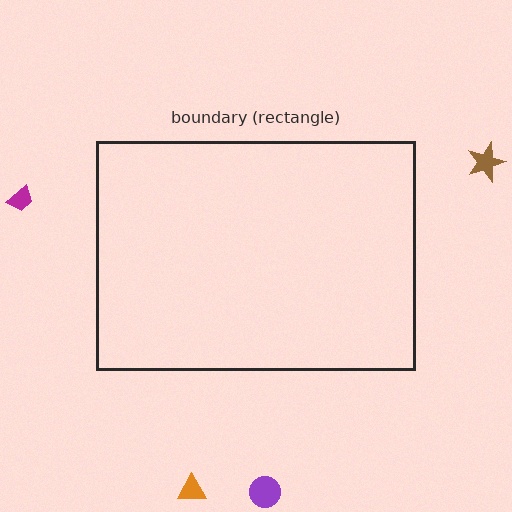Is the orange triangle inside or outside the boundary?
Outside.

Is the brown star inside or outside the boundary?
Outside.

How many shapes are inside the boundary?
0 inside, 4 outside.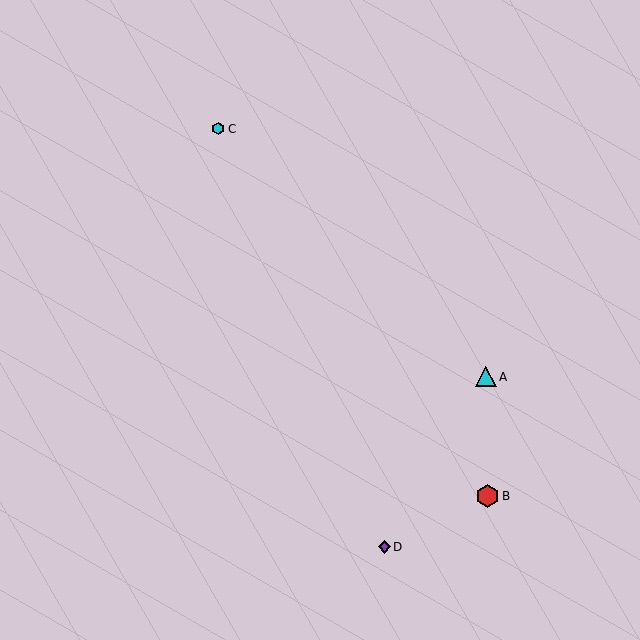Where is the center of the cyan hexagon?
The center of the cyan hexagon is at (218, 129).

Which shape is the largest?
The red hexagon (labeled B) is the largest.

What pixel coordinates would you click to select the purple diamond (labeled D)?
Click at (384, 547) to select the purple diamond D.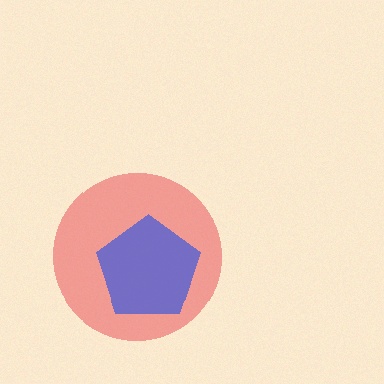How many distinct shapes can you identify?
There are 2 distinct shapes: a red circle, a blue pentagon.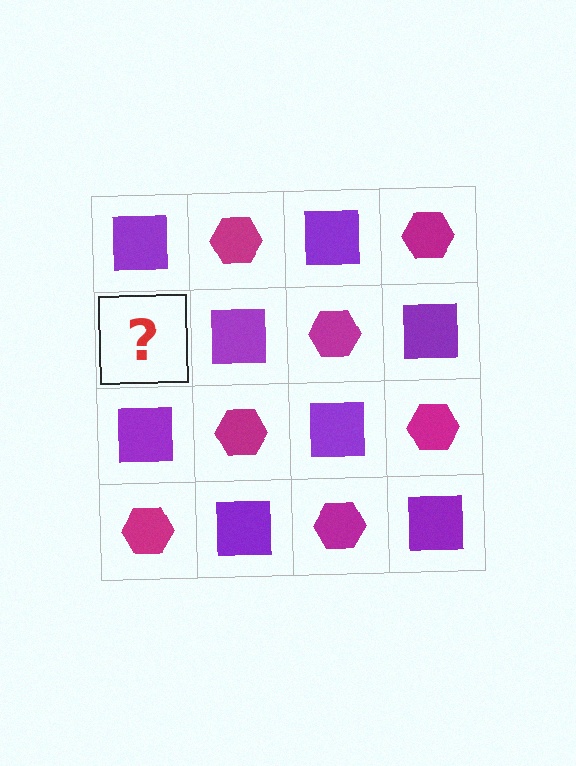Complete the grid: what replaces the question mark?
The question mark should be replaced with a magenta hexagon.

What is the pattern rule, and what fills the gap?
The rule is that it alternates purple square and magenta hexagon in a checkerboard pattern. The gap should be filled with a magenta hexagon.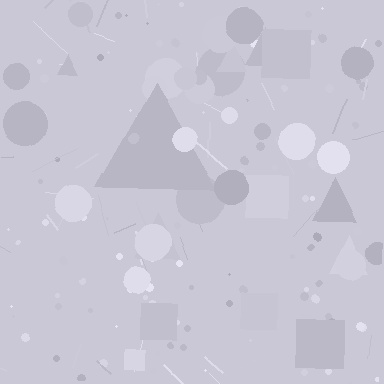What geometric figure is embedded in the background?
A triangle is embedded in the background.